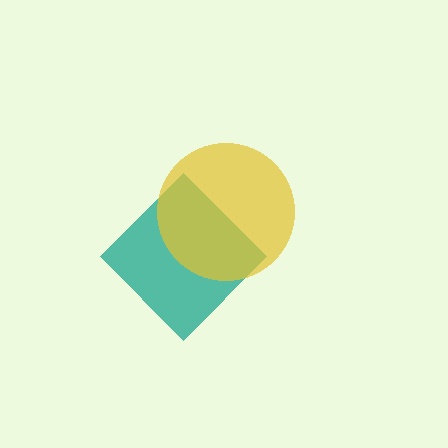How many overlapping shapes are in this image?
There are 2 overlapping shapes in the image.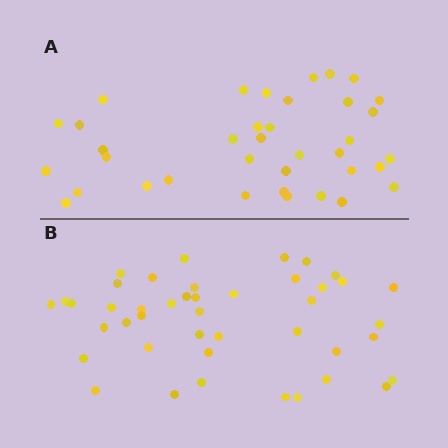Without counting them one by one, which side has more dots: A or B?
Region B (the bottom region) has more dots.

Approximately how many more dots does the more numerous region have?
Region B has about 6 more dots than region A.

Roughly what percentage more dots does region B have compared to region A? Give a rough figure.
About 15% more.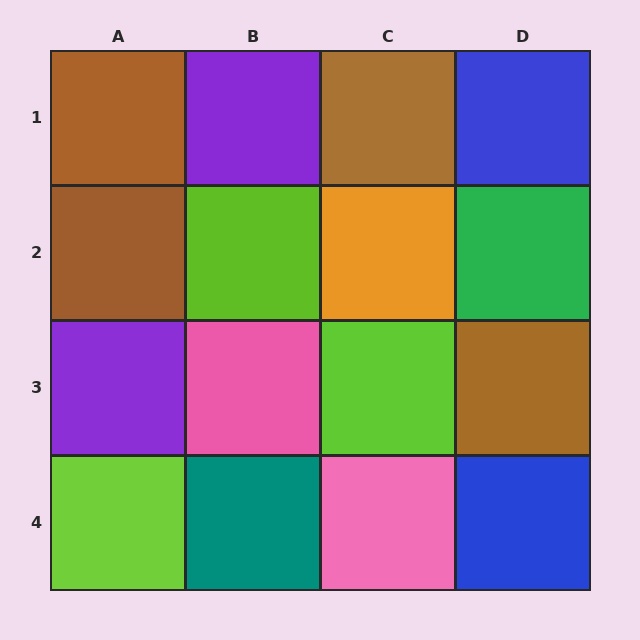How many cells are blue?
2 cells are blue.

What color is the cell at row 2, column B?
Lime.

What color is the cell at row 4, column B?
Teal.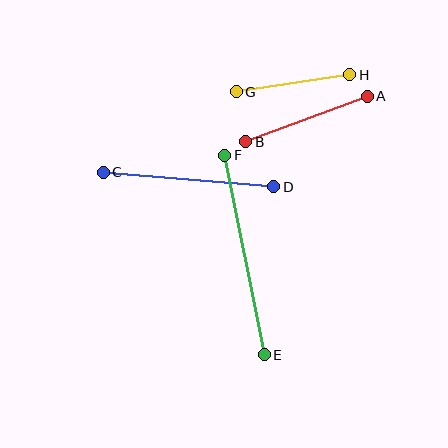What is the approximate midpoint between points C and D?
The midpoint is at approximately (189, 179) pixels.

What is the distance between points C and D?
The distance is approximately 171 pixels.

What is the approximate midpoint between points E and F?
The midpoint is at approximately (245, 255) pixels.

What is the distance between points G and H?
The distance is approximately 115 pixels.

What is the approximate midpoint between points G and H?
The midpoint is at approximately (293, 83) pixels.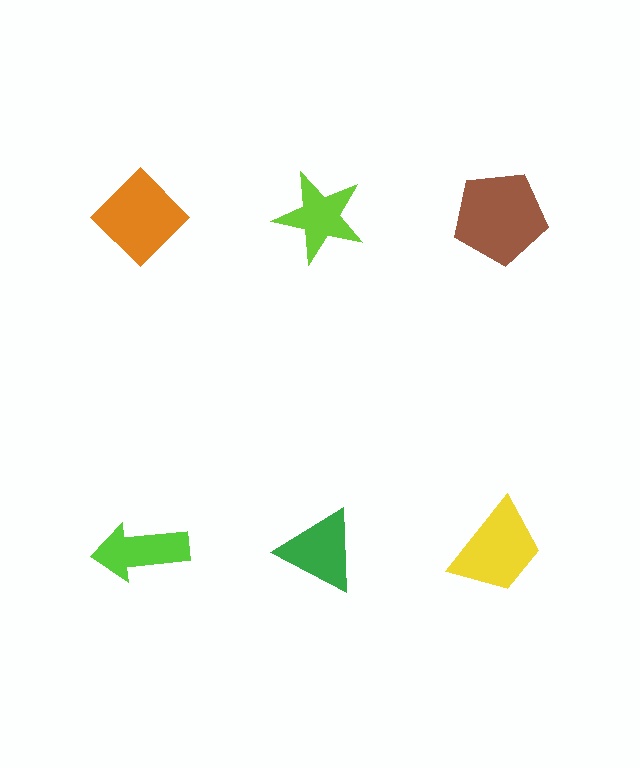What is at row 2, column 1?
A lime arrow.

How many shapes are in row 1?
3 shapes.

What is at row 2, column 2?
A green triangle.